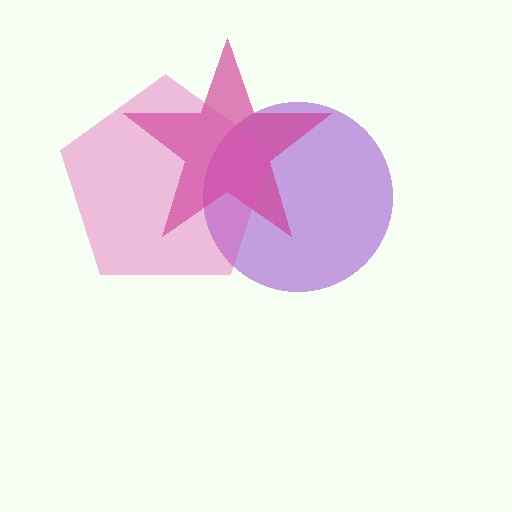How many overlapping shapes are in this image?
There are 3 overlapping shapes in the image.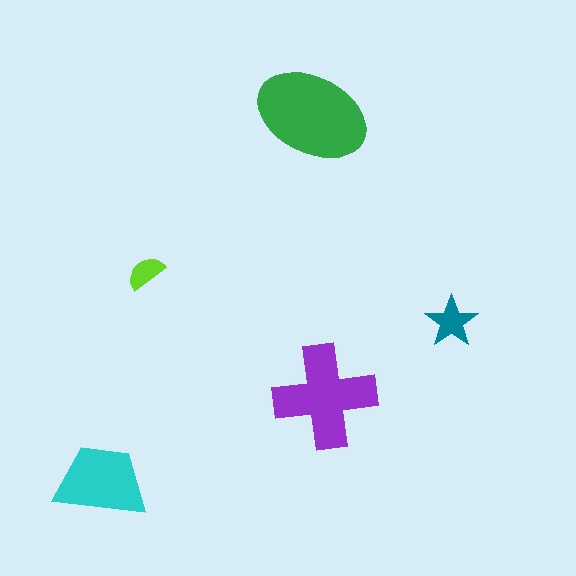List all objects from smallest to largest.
The lime semicircle, the teal star, the cyan trapezoid, the purple cross, the green ellipse.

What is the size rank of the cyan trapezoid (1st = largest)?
3rd.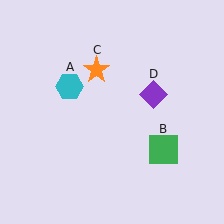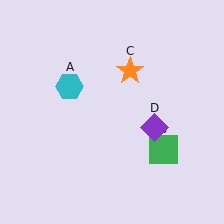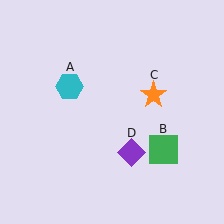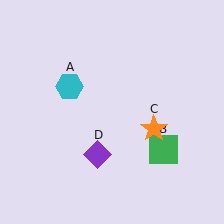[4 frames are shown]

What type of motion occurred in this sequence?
The orange star (object C), purple diamond (object D) rotated clockwise around the center of the scene.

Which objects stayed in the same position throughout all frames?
Cyan hexagon (object A) and green square (object B) remained stationary.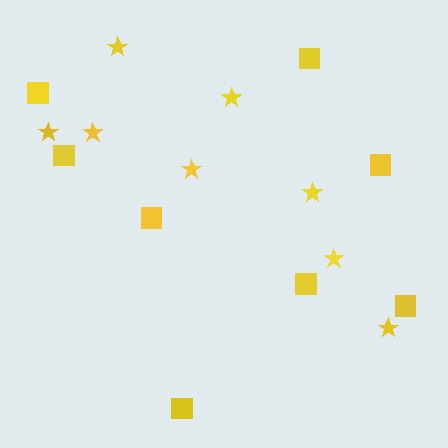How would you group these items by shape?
There are 2 groups: one group of stars (8) and one group of squares (8).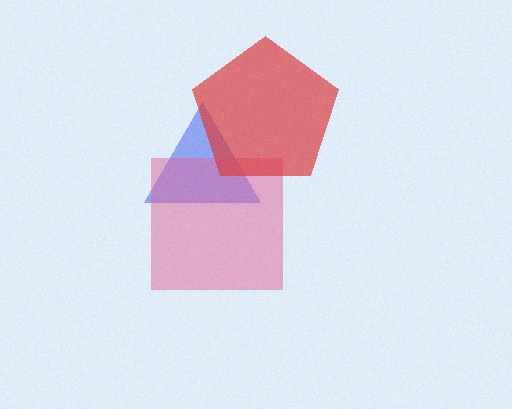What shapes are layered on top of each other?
The layered shapes are: a blue triangle, a pink square, a red pentagon.